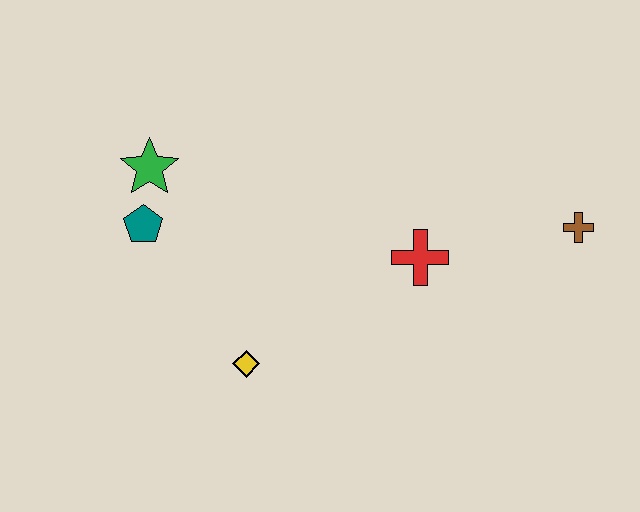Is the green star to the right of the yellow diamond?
No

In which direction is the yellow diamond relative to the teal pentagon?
The yellow diamond is below the teal pentagon.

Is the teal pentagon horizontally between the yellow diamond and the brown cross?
No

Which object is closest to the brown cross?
The red cross is closest to the brown cross.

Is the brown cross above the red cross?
Yes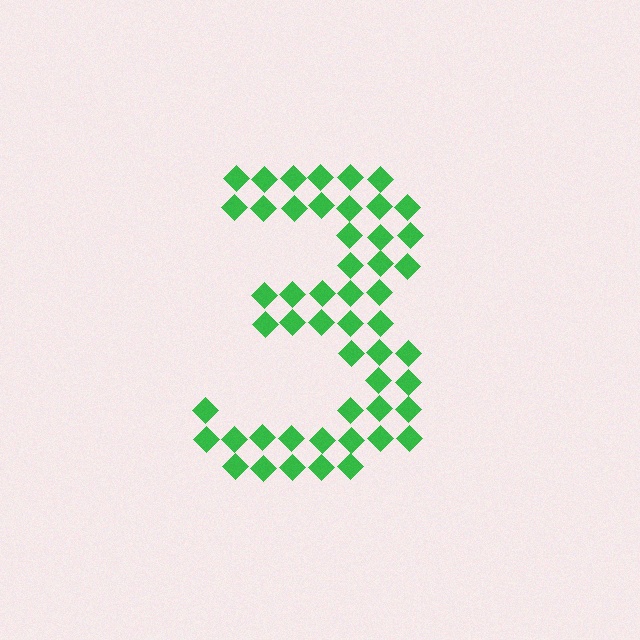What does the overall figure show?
The overall figure shows the digit 3.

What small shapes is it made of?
It is made of small diamonds.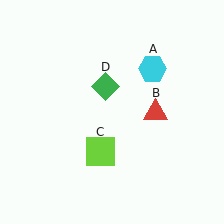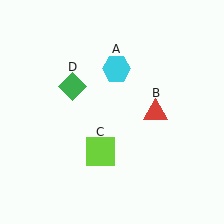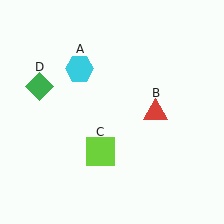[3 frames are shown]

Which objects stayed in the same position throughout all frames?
Red triangle (object B) and lime square (object C) remained stationary.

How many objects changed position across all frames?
2 objects changed position: cyan hexagon (object A), green diamond (object D).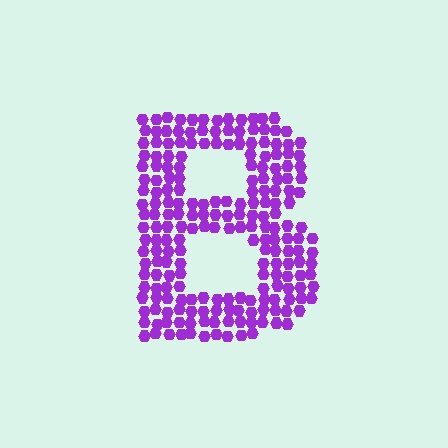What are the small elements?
The small elements are hexagons.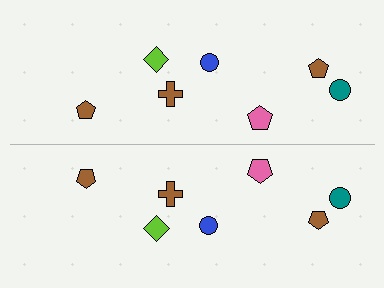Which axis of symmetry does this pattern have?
The pattern has a horizontal axis of symmetry running through the center of the image.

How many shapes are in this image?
There are 14 shapes in this image.